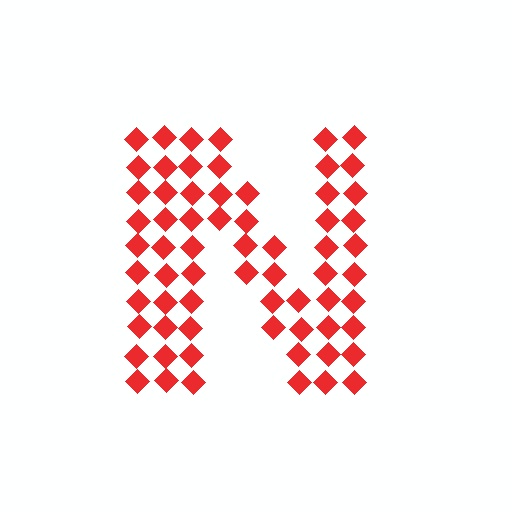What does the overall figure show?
The overall figure shows the letter N.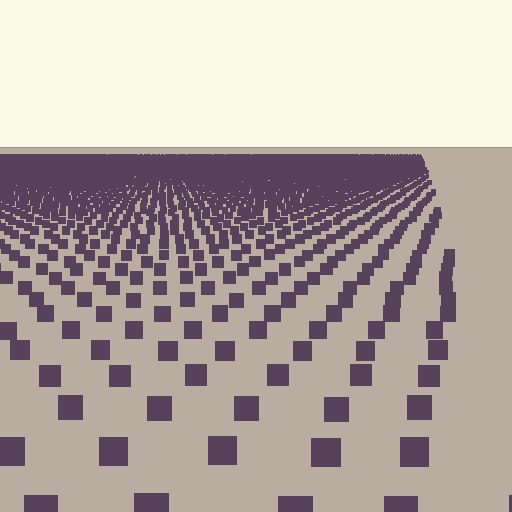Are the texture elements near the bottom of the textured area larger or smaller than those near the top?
Larger. Near the bottom, elements are closer to the viewer and appear at a bigger on-screen size.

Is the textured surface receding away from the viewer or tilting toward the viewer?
The surface is receding away from the viewer. Texture elements get smaller and denser toward the top.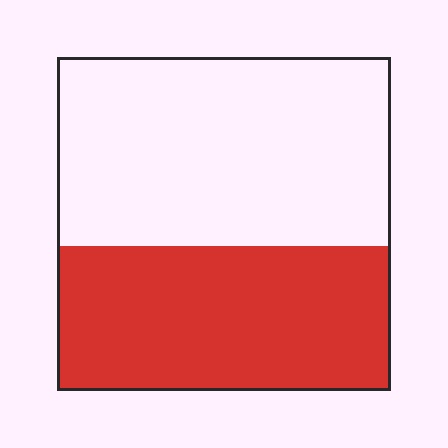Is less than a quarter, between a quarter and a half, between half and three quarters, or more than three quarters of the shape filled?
Between a quarter and a half.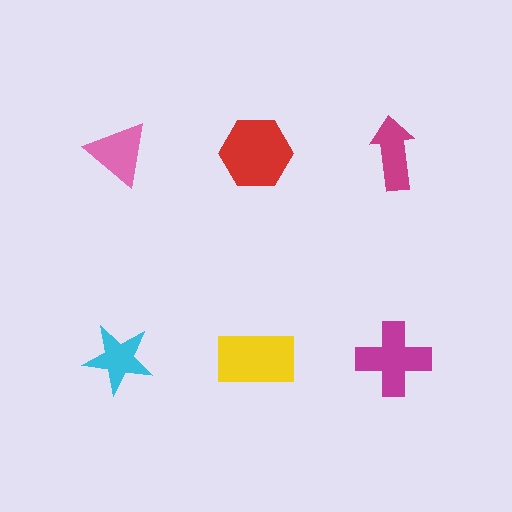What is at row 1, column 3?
A magenta arrow.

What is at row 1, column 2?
A red hexagon.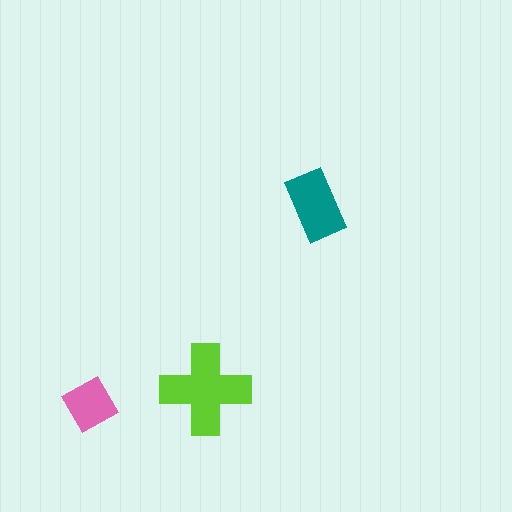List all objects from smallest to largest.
The pink diamond, the teal rectangle, the lime cross.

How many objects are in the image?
There are 3 objects in the image.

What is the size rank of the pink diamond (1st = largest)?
3rd.